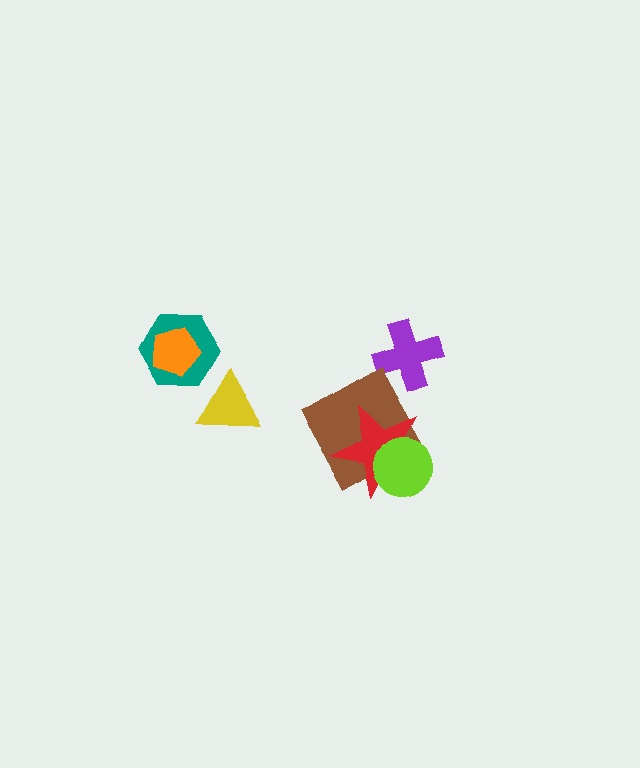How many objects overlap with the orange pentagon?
1 object overlaps with the orange pentagon.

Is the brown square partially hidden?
Yes, it is partially covered by another shape.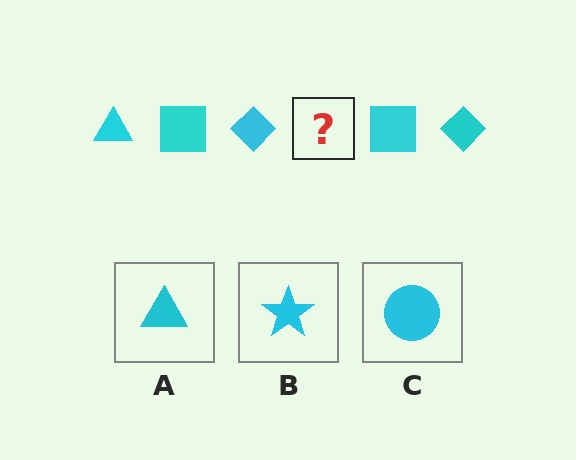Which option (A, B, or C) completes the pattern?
A.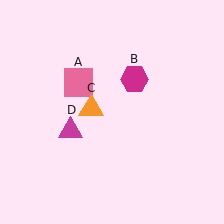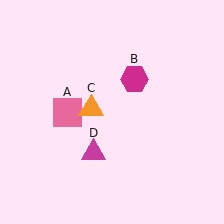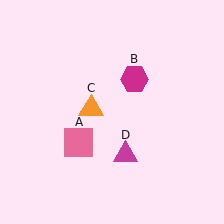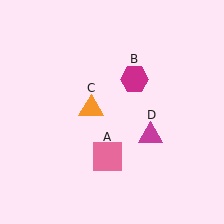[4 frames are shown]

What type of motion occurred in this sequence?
The pink square (object A), magenta triangle (object D) rotated counterclockwise around the center of the scene.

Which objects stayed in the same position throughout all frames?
Magenta hexagon (object B) and orange triangle (object C) remained stationary.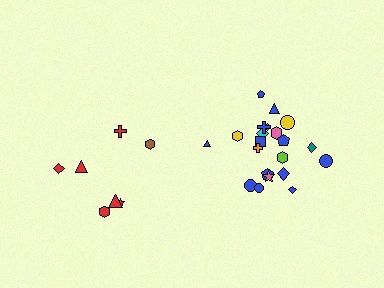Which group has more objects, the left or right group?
The right group.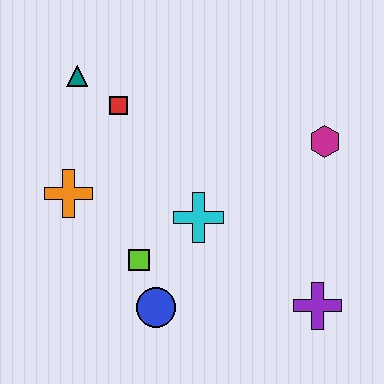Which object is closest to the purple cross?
The cyan cross is closest to the purple cross.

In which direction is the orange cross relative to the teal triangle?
The orange cross is below the teal triangle.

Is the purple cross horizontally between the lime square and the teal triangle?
No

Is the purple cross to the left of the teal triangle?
No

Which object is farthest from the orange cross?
The purple cross is farthest from the orange cross.